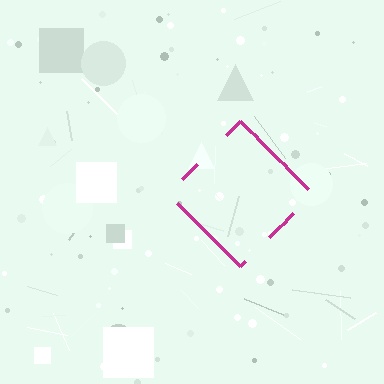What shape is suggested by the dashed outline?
The dashed outline suggests a diamond.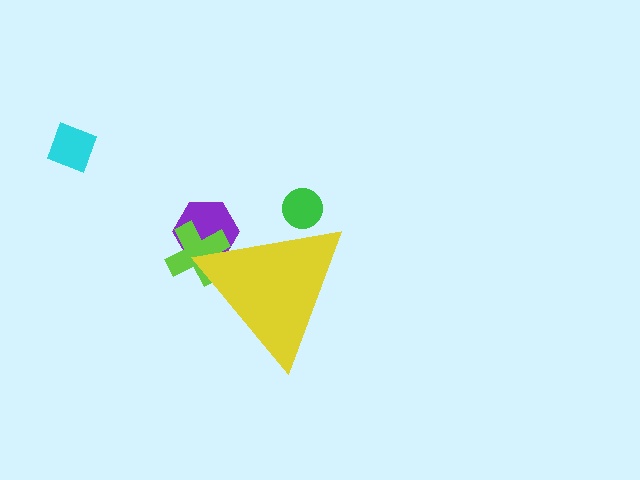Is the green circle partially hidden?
Yes, the green circle is partially hidden behind the yellow triangle.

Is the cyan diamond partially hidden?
No, the cyan diamond is fully visible.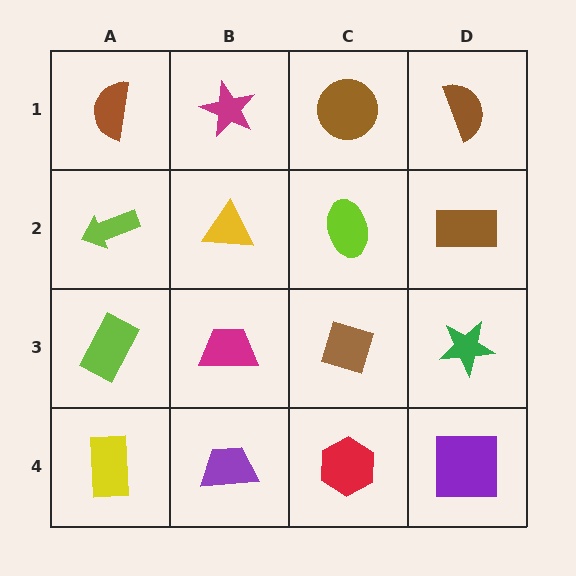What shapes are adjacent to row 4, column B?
A magenta trapezoid (row 3, column B), a yellow rectangle (row 4, column A), a red hexagon (row 4, column C).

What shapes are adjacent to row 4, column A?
A lime rectangle (row 3, column A), a purple trapezoid (row 4, column B).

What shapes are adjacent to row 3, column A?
A lime arrow (row 2, column A), a yellow rectangle (row 4, column A), a magenta trapezoid (row 3, column B).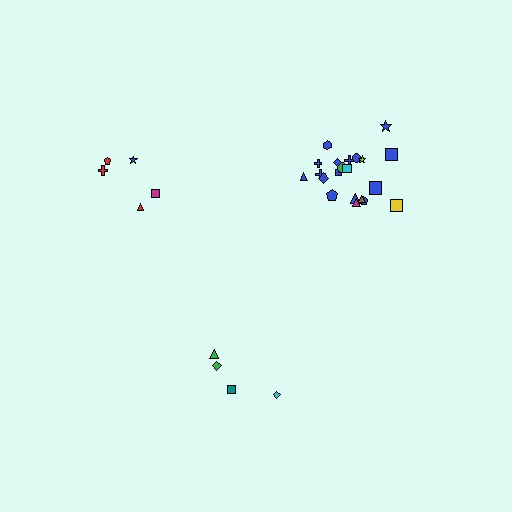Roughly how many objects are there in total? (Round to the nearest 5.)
Roughly 30 objects in total.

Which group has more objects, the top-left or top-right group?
The top-right group.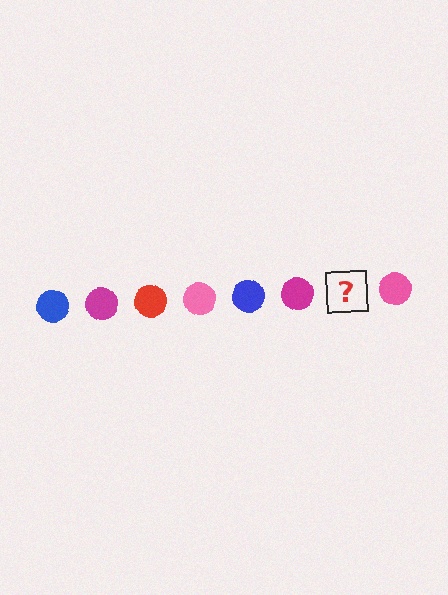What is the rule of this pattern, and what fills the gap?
The rule is that the pattern cycles through blue, magenta, red, pink circles. The gap should be filled with a red circle.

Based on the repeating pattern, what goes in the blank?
The blank should be a red circle.